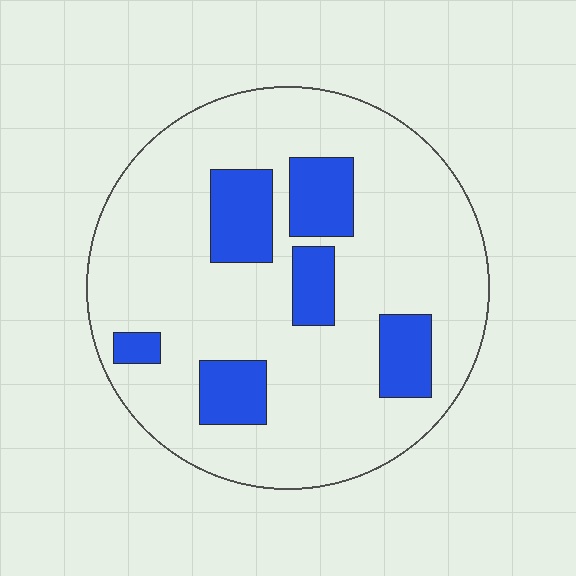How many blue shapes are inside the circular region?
6.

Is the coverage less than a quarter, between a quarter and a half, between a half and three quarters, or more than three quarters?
Less than a quarter.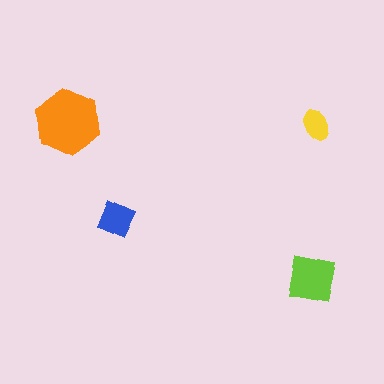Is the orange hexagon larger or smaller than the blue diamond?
Larger.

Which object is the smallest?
The yellow ellipse.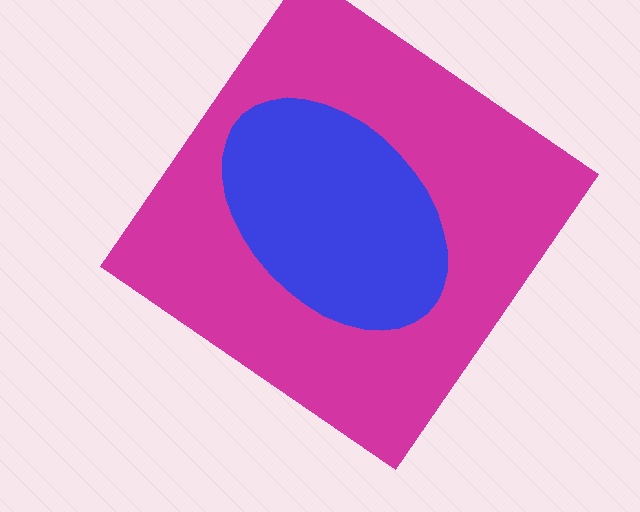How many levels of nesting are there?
2.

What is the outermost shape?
The magenta diamond.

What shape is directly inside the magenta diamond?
The blue ellipse.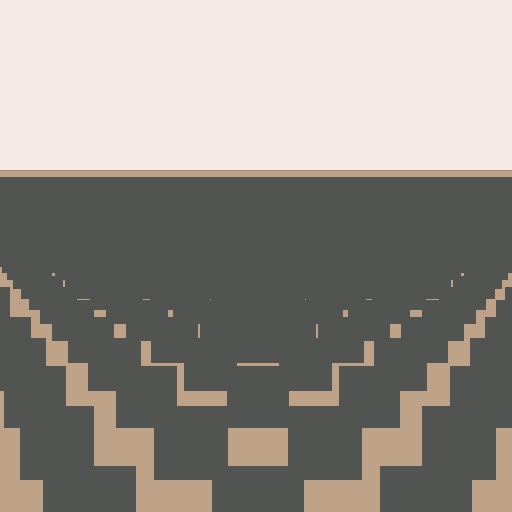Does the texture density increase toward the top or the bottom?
Density increases toward the top.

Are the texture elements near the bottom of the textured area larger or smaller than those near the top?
Larger. Near the bottom, elements are closer to the viewer and appear at a bigger on-screen size.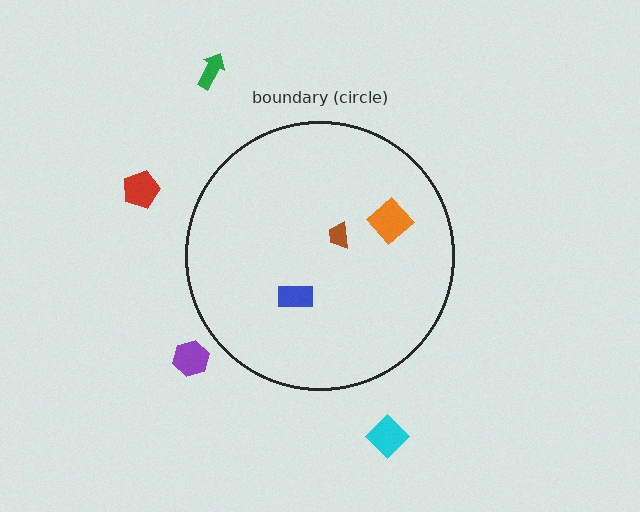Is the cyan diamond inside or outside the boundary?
Outside.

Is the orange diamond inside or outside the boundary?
Inside.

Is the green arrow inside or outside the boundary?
Outside.